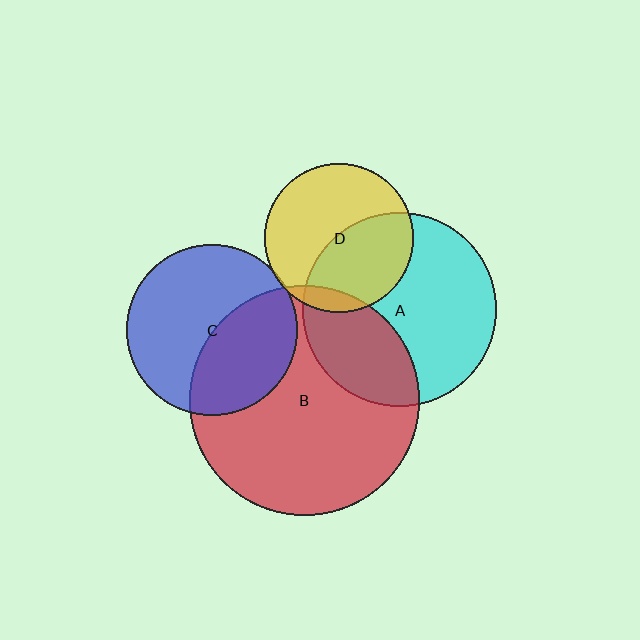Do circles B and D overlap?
Yes.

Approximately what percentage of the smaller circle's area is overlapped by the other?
Approximately 10%.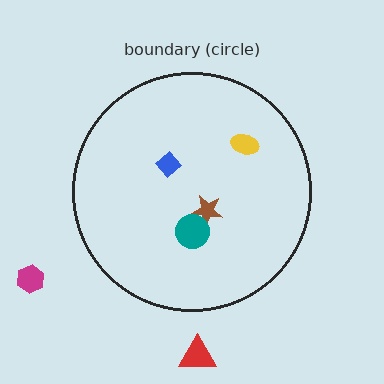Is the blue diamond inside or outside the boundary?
Inside.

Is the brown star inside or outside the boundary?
Inside.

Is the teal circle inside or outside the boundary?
Inside.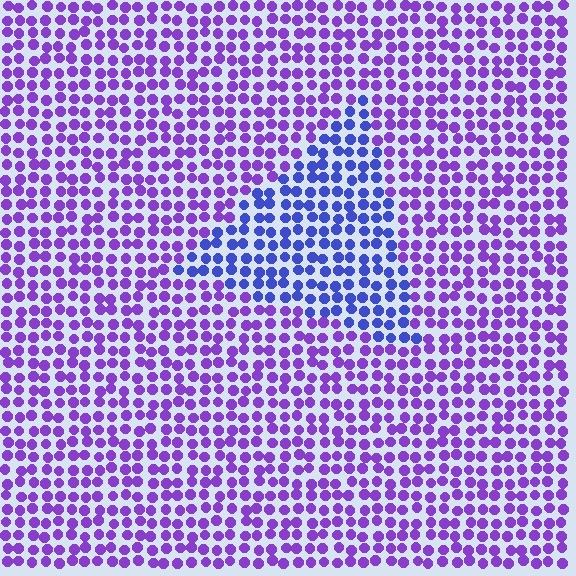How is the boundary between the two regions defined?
The boundary is defined purely by a slight shift in hue (about 39 degrees). Spacing, size, and orientation are identical on both sides.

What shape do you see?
I see a triangle.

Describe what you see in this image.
The image is filled with small purple elements in a uniform arrangement. A triangle-shaped region is visible where the elements are tinted to a slightly different hue, forming a subtle color boundary.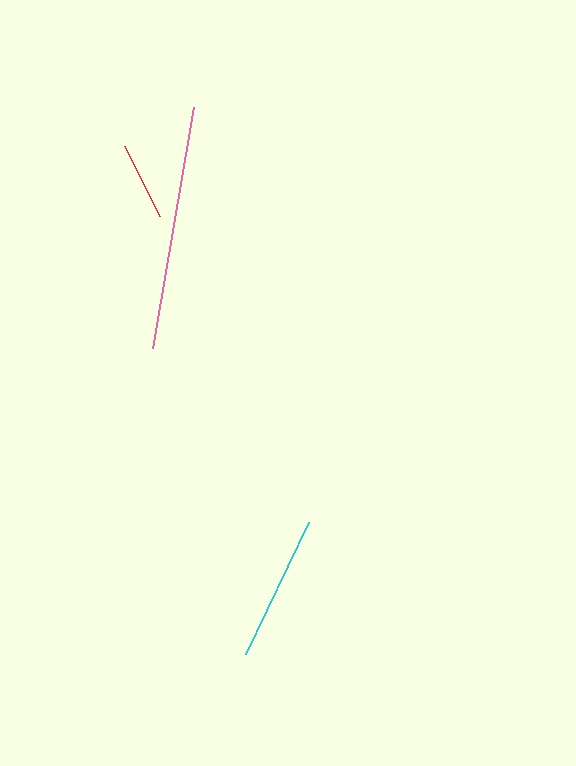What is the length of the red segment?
The red segment is approximately 78 pixels long.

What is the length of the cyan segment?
The cyan segment is approximately 147 pixels long.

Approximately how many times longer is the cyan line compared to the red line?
The cyan line is approximately 1.9 times the length of the red line.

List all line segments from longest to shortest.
From longest to shortest: pink, cyan, red.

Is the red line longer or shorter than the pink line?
The pink line is longer than the red line.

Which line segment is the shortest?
The red line is the shortest at approximately 78 pixels.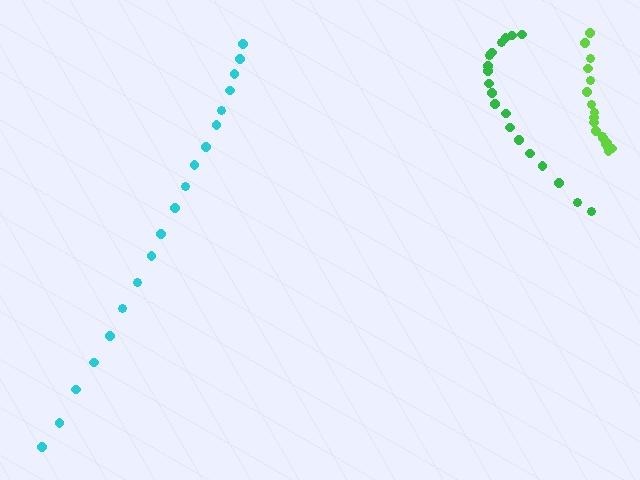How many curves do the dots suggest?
There are 3 distinct paths.